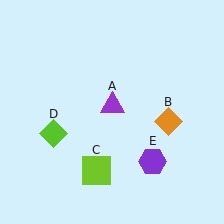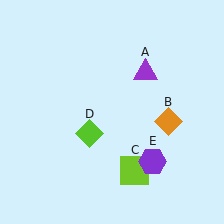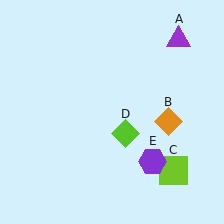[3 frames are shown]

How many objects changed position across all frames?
3 objects changed position: purple triangle (object A), lime square (object C), lime diamond (object D).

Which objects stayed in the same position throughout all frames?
Orange diamond (object B) and purple hexagon (object E) remained stationary.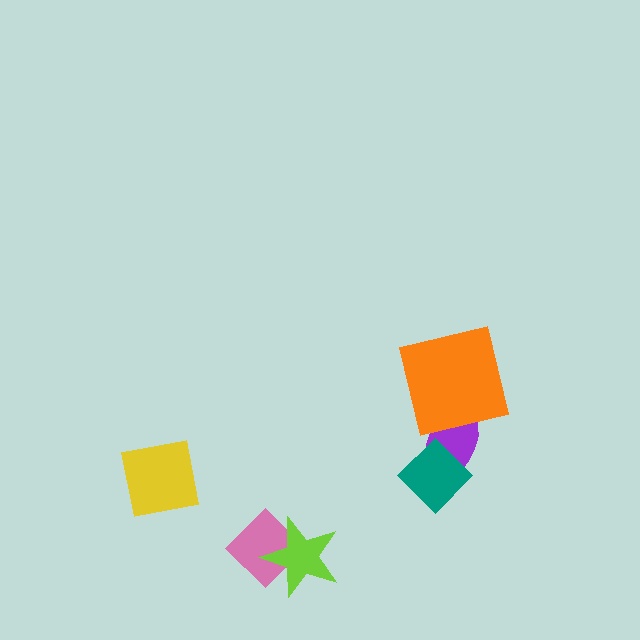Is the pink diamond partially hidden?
Yes, it is partially covered by another shape.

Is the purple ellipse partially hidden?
Yes, it is partially covered by another shape.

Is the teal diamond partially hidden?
No, no other shape covers it.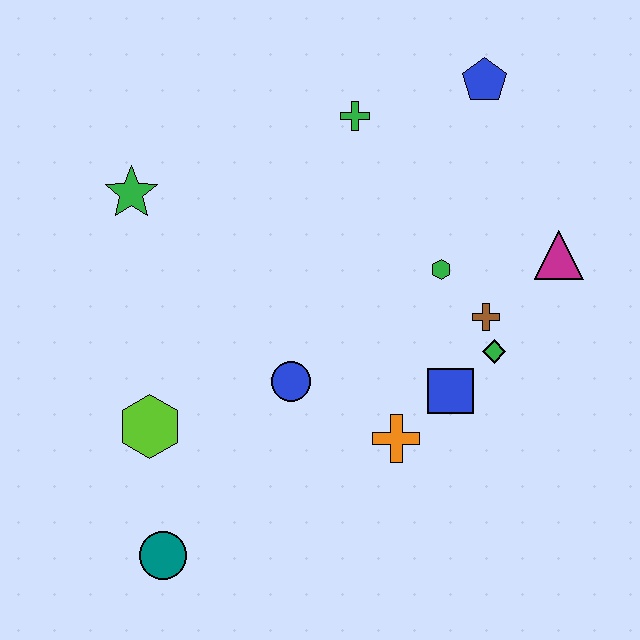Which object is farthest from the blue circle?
The blue pentagon is farthest from the blue circle.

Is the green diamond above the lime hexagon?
Yes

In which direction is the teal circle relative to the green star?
The teal circle is below the green star.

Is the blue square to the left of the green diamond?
Yes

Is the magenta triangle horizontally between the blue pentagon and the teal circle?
No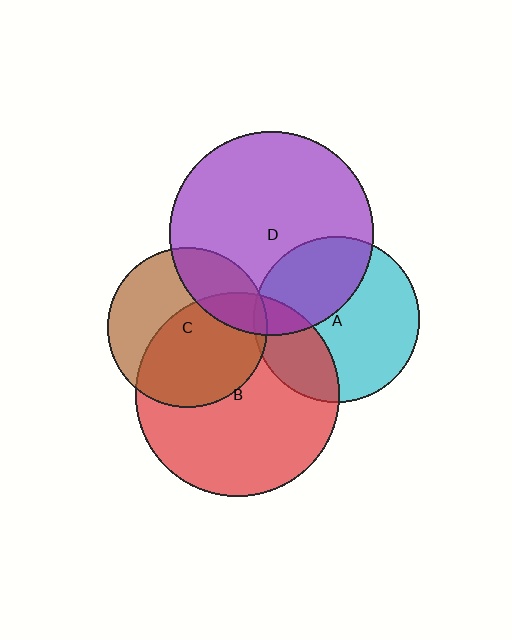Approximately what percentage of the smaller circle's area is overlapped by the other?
Approximately 55%.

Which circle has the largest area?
Circle B (red).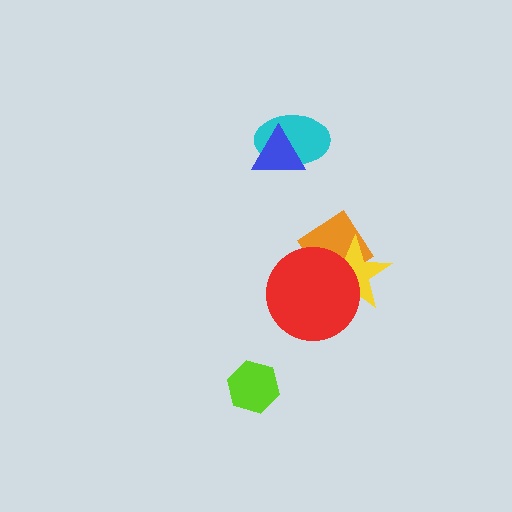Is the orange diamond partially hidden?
Yes, it is partially covered by another shape.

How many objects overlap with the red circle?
2 objects overlap with the red circle.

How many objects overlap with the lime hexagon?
0 objects overlap with the lime hexagon.